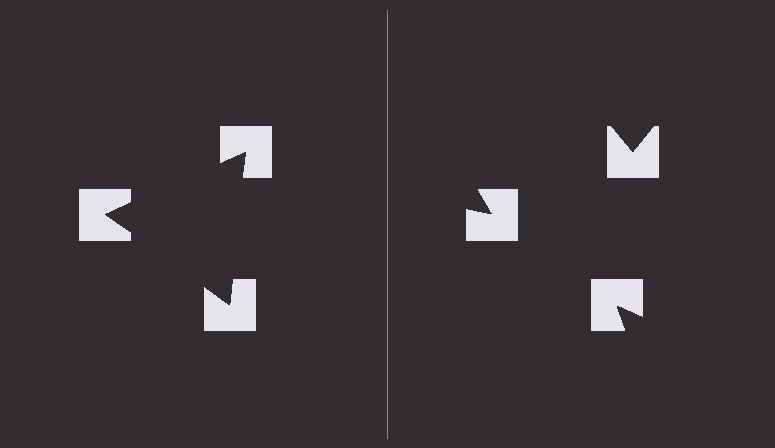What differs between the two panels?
The notched squares are positioned identically on both sides; only the wedge orientations differ. On the left they align to a triangle; on the right they are misaligned.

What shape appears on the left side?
An illusory triangle.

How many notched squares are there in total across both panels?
6 — 3 on each side.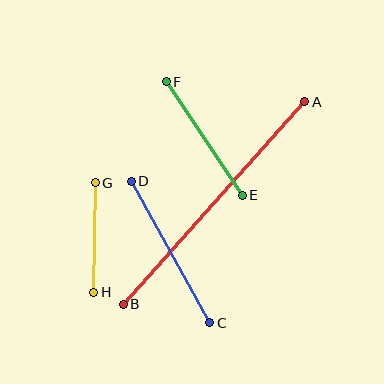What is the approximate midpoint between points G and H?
The midpoint is at approximately (95, 237) pixels.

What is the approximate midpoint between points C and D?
The midpoint is at approximately (171, 252) pixels.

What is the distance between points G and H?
The distance is approximately 110 pixels.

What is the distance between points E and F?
The distance is approximately 137 pixels.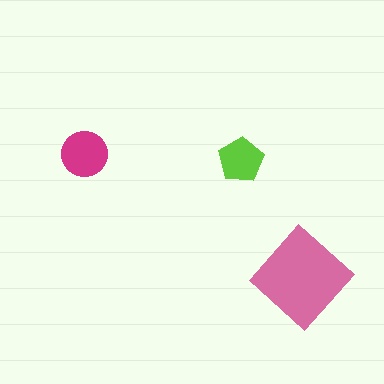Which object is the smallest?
The lime pentagon.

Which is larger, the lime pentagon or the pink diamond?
The pink diamond.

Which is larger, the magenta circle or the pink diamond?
The pink diamond.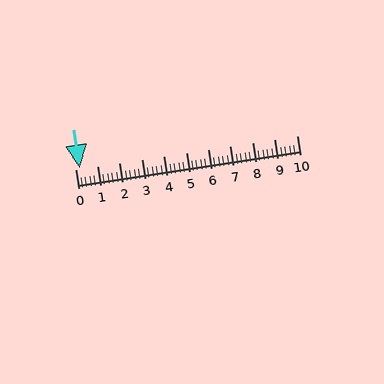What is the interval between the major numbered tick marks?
The major tick marks are spaced 1 units apart.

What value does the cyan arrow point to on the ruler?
The cyan arrow points to approximately 0.2.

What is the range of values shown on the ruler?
The ruler shows values from 0 to 10.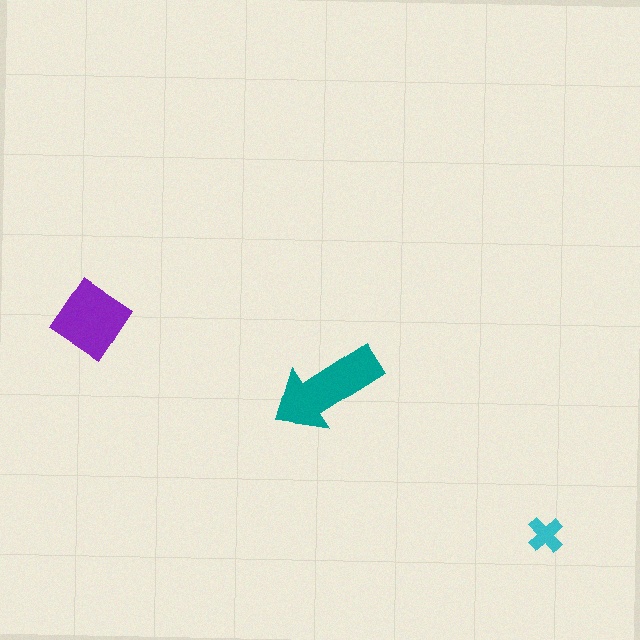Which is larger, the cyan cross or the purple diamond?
The purple diamond.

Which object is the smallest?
The cyan cross.